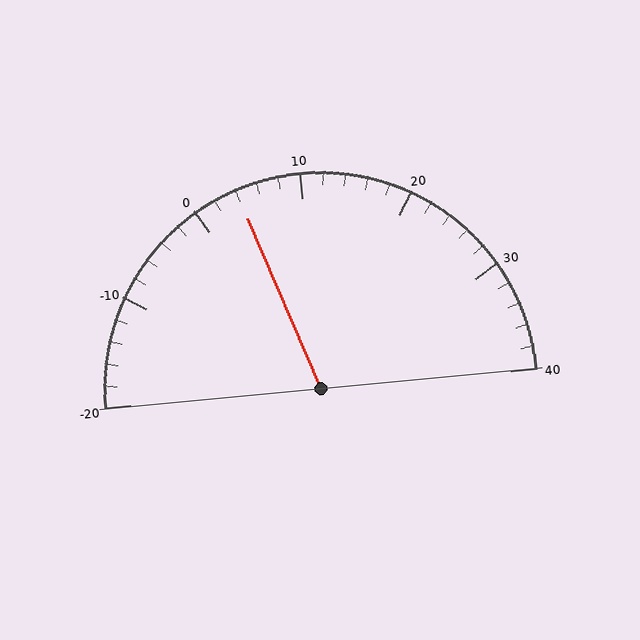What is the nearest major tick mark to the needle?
The nearest major tick mark is 0.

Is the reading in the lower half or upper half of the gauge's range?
The reading is in the lower half of the range (-20 to 40).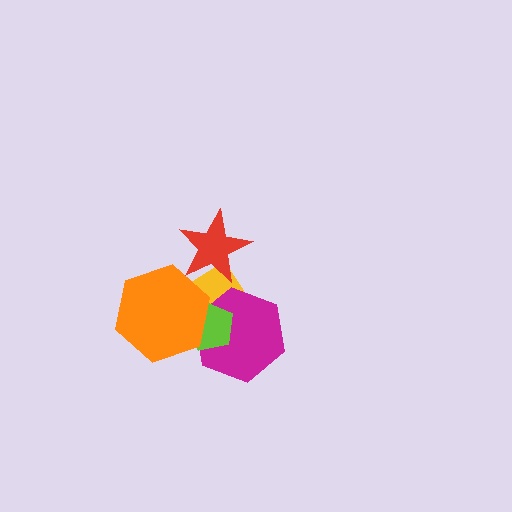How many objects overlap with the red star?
1 object overlaps with the red star.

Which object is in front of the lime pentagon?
The orange hexagon is in front of the lime pentagon.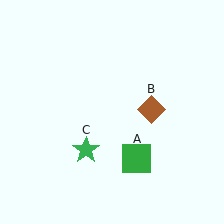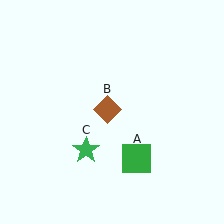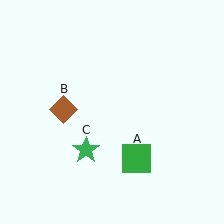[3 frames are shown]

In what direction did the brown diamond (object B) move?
The brown diamond (object B) moved left.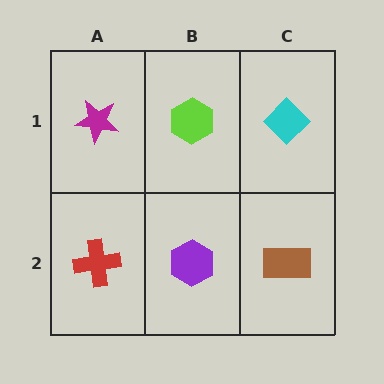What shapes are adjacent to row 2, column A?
A magenta star (row 1, column A), a purple hexagon (row 2, column B).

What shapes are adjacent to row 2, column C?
A cyan diamond (row 1, column C), a purple hexagon (row 2, column B).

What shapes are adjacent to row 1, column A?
A red cross (row 2, column A), a lime hexagon (row 1, column B).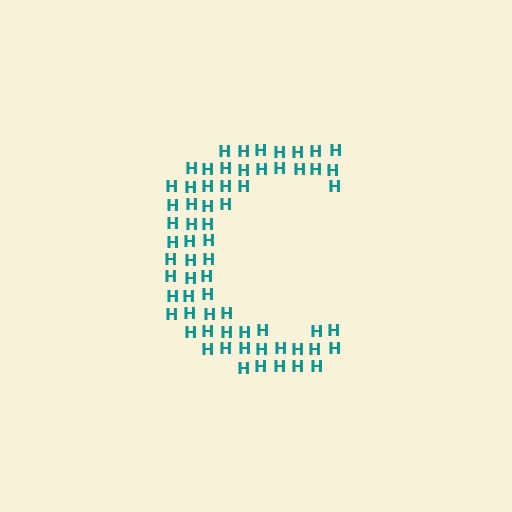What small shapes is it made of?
It is made of small letter H's.